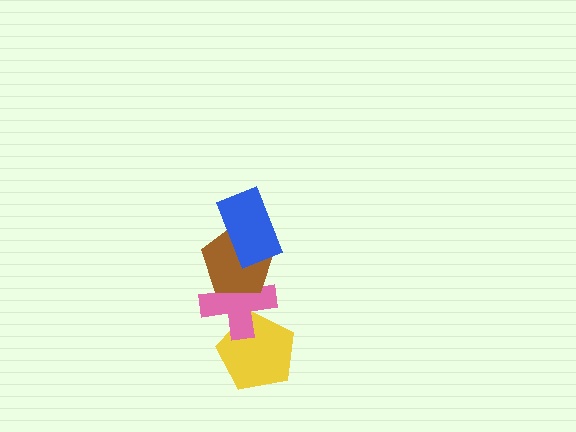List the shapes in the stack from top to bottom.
From top to bottom: the blue rectangle, the brown pentagon, the pink cross, the yellow pentagon.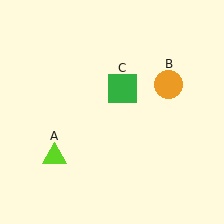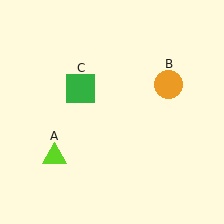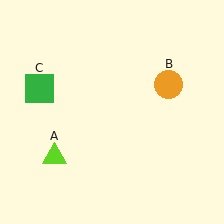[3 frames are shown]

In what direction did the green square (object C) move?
The green square (object C) moved left.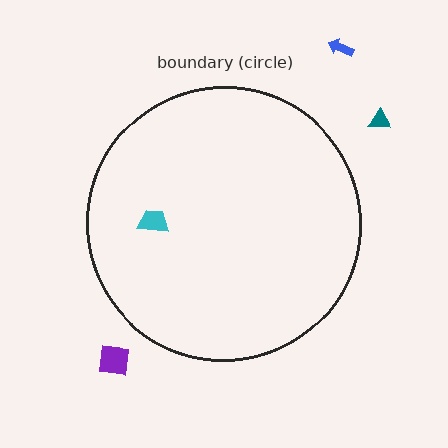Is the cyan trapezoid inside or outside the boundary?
Inside.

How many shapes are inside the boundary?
1 inside, 3 outside.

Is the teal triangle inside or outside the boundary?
Outside.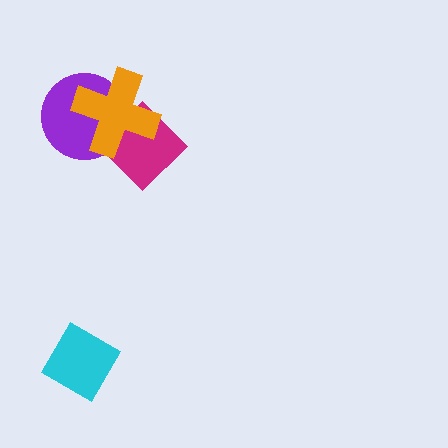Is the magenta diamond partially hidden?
Yes, it is partially covered by another shape.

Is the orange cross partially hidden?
No, no other shape covers it.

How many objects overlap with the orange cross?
2 objects overlap with the orange cross.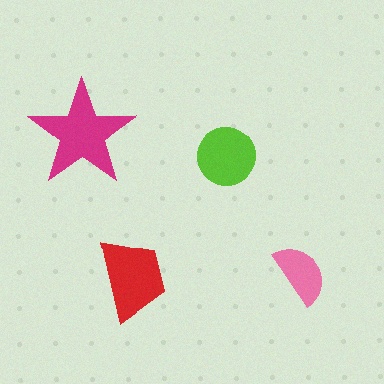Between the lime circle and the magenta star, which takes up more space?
The magenta star.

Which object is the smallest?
The pink semicircle.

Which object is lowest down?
The red trapezoid is bottommost.